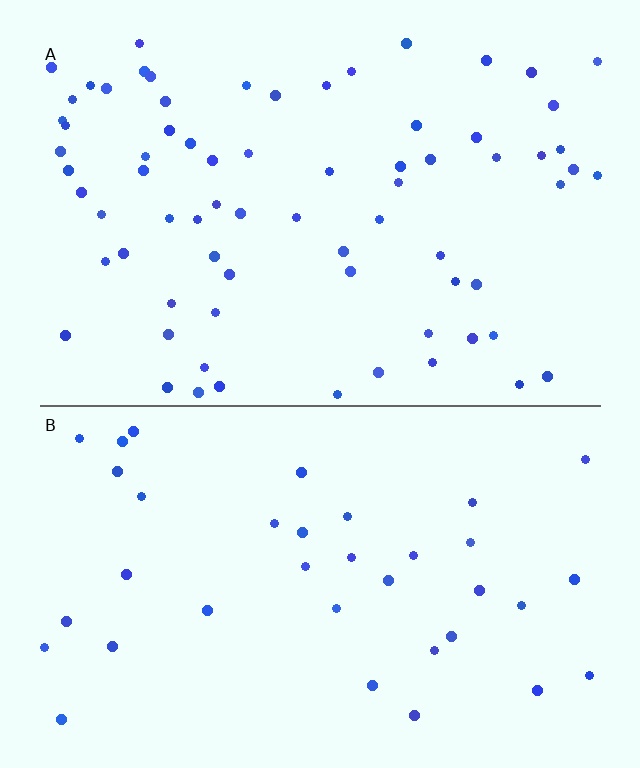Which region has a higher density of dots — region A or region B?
A (the top).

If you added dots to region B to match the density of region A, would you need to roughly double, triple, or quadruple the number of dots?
Approximately double.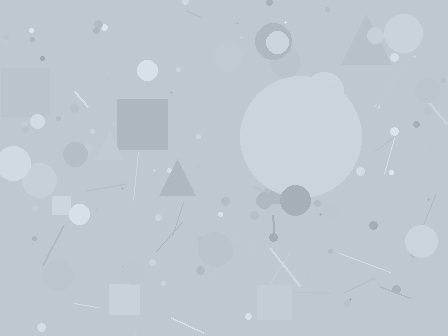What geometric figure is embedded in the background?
A circle is embedded in the background.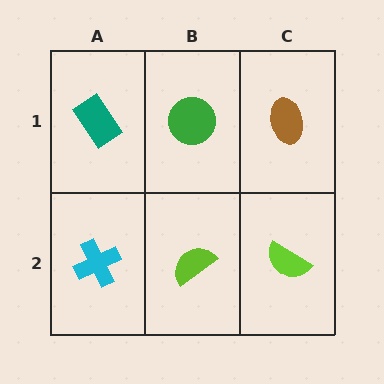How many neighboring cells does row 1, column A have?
2.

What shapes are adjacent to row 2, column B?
A green circle (row 1, column B), a cyan cross (row 2, column A), a lime semicircle (row 2, column C).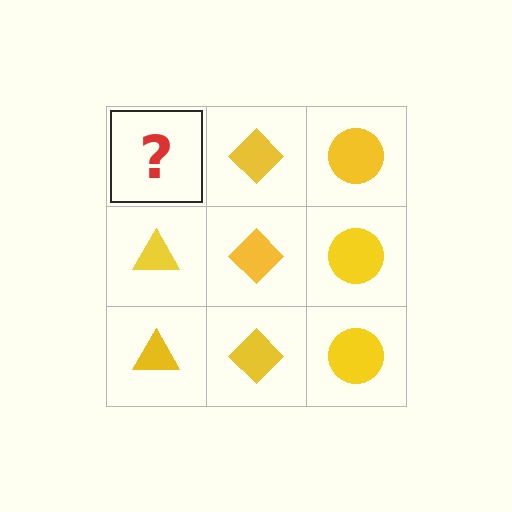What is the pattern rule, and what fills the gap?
The rule is that each column has a consistent shape. The gap should be filled with a yellow triangle.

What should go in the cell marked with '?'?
The missing cell should contain a yellow triangle.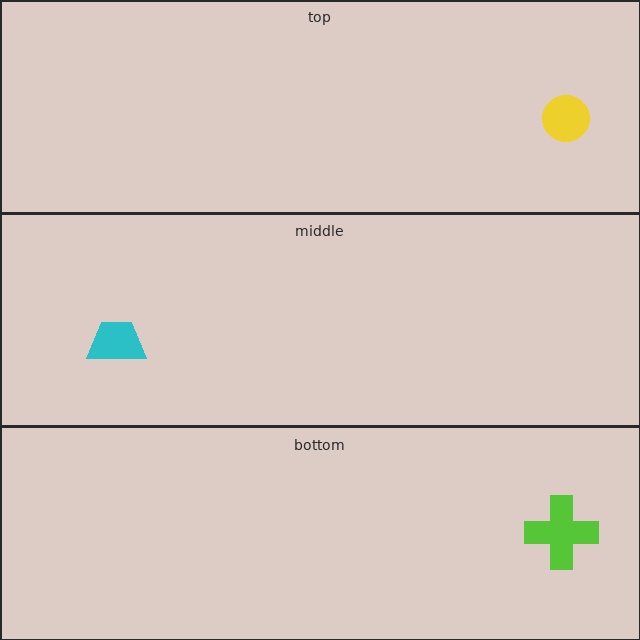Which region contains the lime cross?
The bottom region.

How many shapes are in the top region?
1.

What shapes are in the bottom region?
The lime cross.